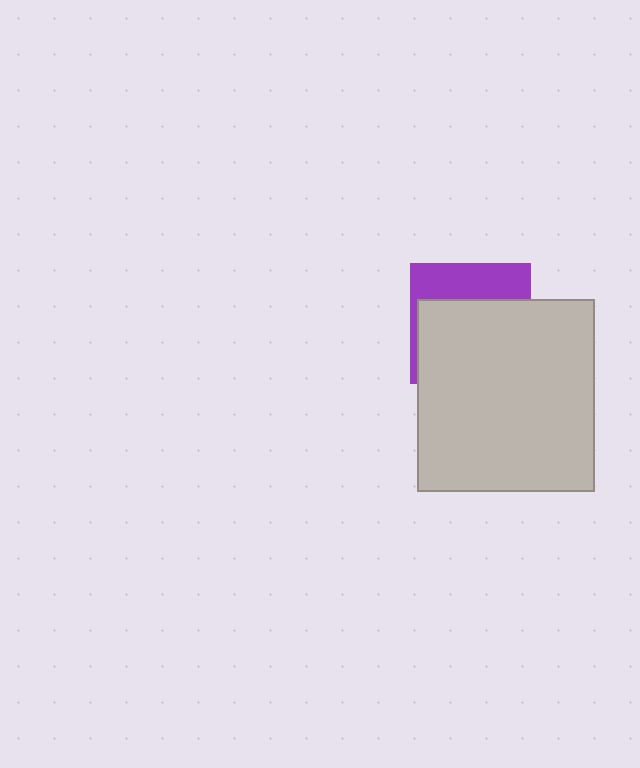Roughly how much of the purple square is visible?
A small part of it is visible (roughly 35%).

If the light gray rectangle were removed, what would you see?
You would see the complete purple square.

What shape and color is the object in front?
The object in front is a light gray rectangle.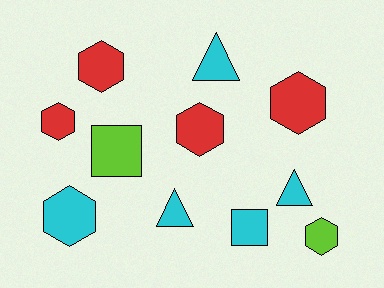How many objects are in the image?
There are 11 objects.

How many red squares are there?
There are no red squares.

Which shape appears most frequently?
Hexagon, with 6 objects.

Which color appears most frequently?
Cyan, with 5 objects.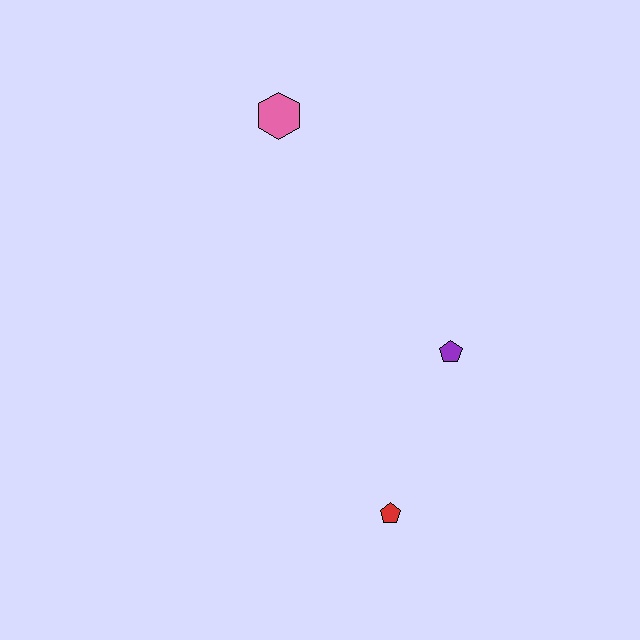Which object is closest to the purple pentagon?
The red pentagon is closest to the purple pentagon.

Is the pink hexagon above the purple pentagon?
Yes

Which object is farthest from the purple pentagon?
The pink hexagon is farthest from the purple pentagon.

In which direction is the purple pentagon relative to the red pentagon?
The purple pentagon is above the red pentagon.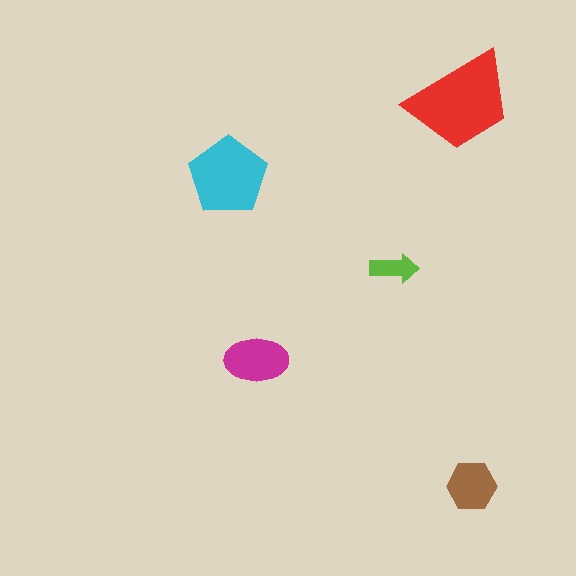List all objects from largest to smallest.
The red trapezoid, the cyan pentagon, the magenta ellipse, the brown hexagon, the lime arrow.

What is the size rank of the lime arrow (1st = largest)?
5th.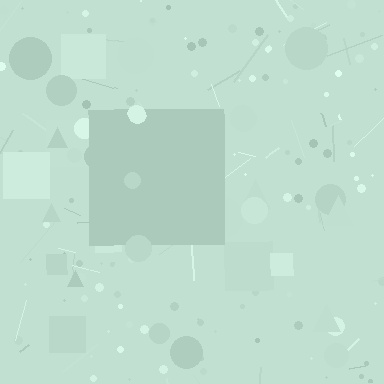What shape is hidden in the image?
A square is hidden in the image.